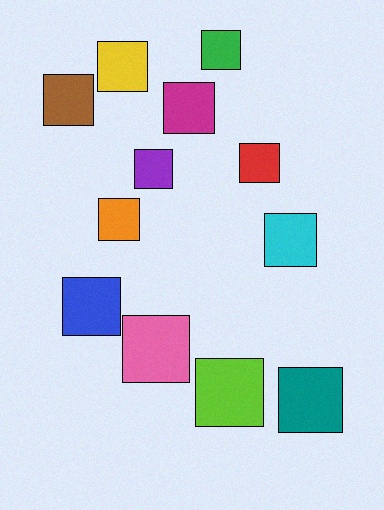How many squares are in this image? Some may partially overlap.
There are 12 squares.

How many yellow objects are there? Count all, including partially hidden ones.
There is 1 yellow object.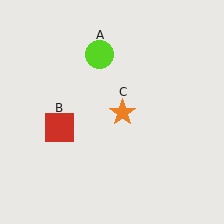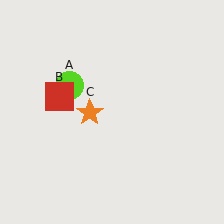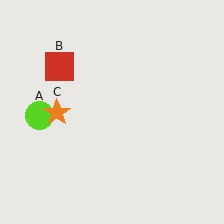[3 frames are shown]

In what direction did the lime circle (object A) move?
The lime circle (object A) moved down and to the left.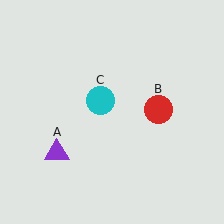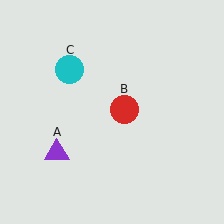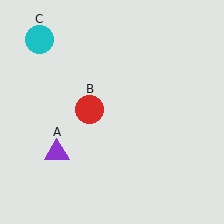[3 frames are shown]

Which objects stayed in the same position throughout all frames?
Purple triangle (object A) remained stationary.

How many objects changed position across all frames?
2 objects changed position: red circle (object B), cyan circle (object C).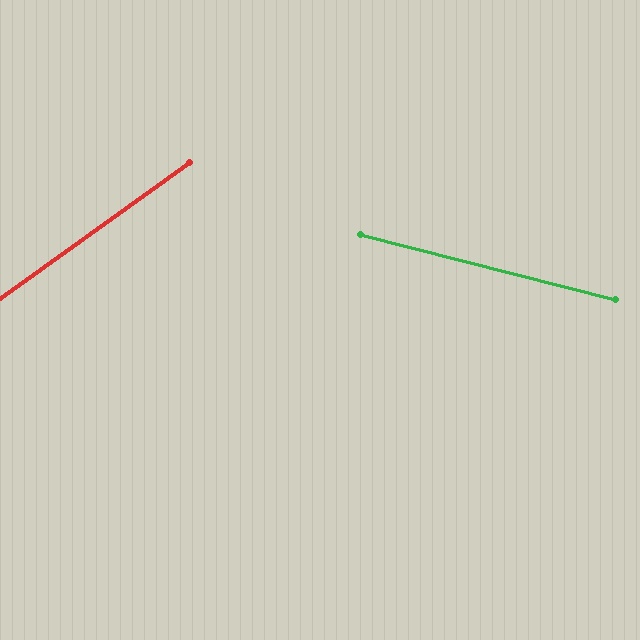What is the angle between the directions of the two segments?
Approximately 50 degrees.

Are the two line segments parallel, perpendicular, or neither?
Neither parallel nor perpendicular — they differ by about 50°.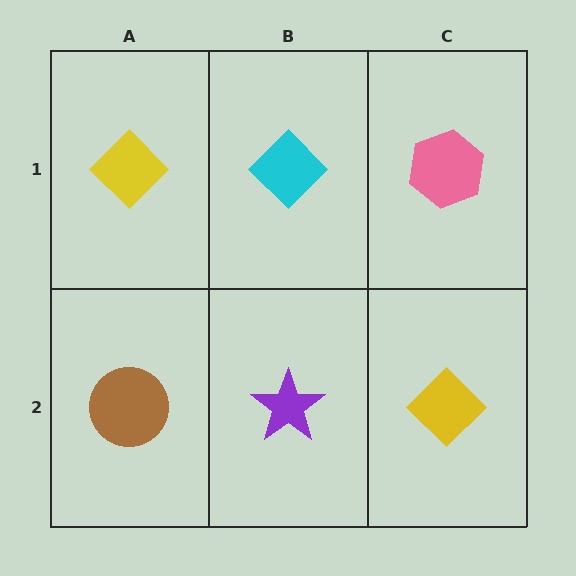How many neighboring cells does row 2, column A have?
2.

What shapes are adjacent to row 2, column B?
A cyan diamond (row 1, column B), a brown circle (row 2, column A), a yellow diamond (row 2, column C).